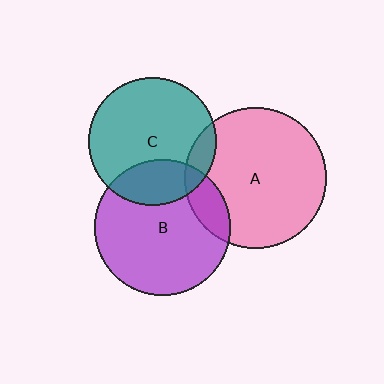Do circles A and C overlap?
Yes.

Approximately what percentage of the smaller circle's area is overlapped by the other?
Approximately 10%.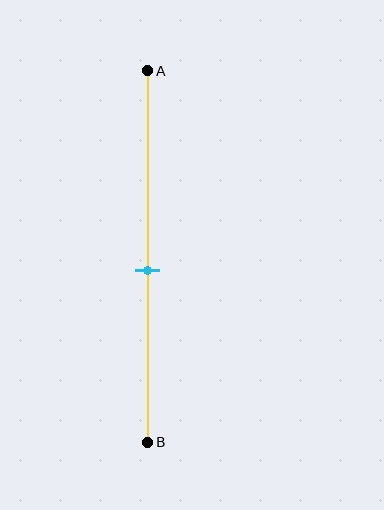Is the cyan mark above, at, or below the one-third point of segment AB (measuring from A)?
The cyan mark is below the one-third point of segment AB.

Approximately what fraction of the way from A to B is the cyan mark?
The cyan mark is approximately 55% of the way from A to B.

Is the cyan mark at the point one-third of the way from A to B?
No, the mark is at about 55% from A, not at the 33% one-third point.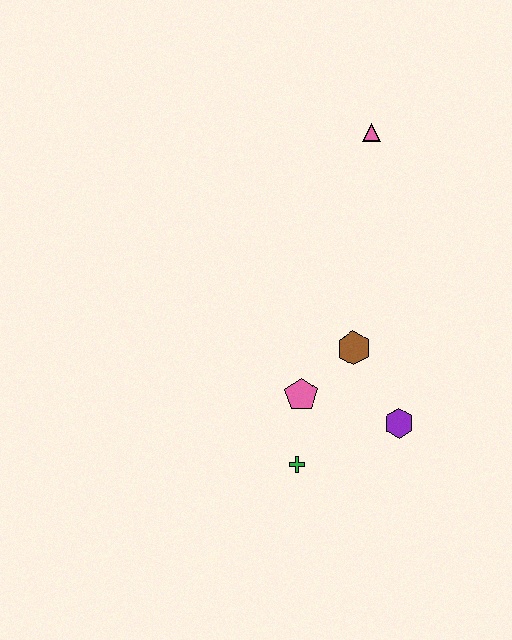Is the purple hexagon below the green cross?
No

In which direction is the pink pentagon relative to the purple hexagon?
The pink pentagon is to the left of the purple hexagon.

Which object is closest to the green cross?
The pink pentagon is closest to the green cross.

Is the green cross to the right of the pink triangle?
No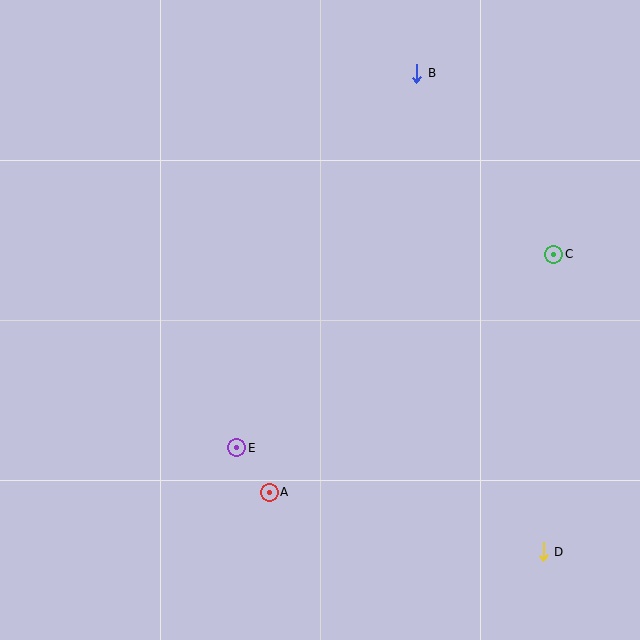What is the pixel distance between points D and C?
The distance between D and C is 298 pixels.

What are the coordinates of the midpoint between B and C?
The midpoint between B and C is at (485, 164).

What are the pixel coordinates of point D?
Point D is at (543, 552).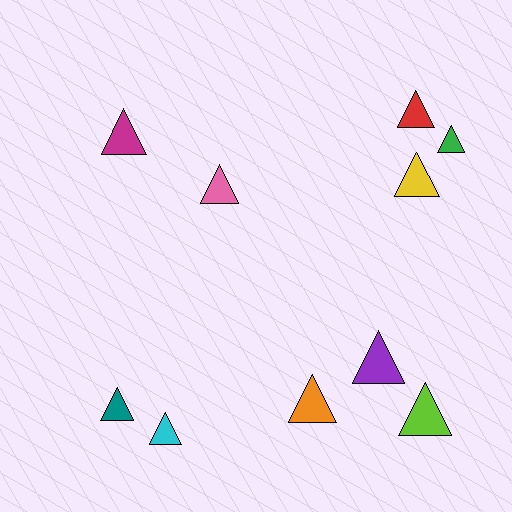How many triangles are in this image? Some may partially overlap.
There are 10 triangles.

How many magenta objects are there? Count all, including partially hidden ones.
There is 1 magenta object.